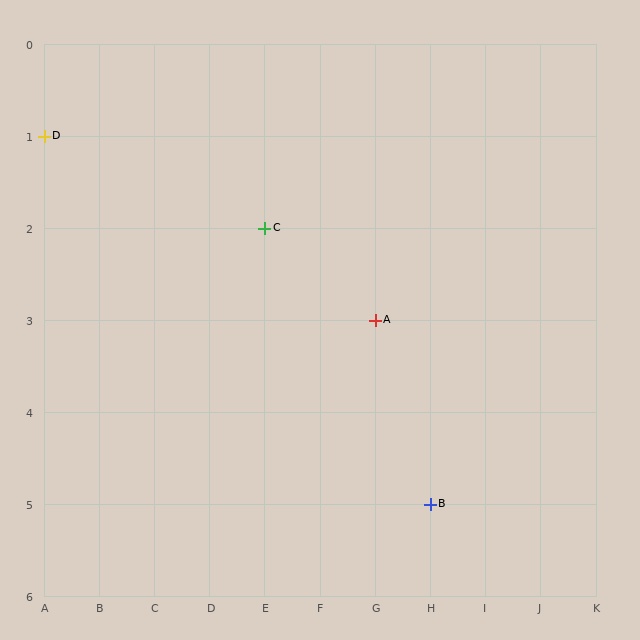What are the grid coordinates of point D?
Point D is at grid coordinates (A, 1).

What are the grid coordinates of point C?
Point C is at grid coordinates (E, 2).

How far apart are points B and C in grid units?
Points B and C are 3 columns and 3 rows apart (about 4.2 grid units diagonally).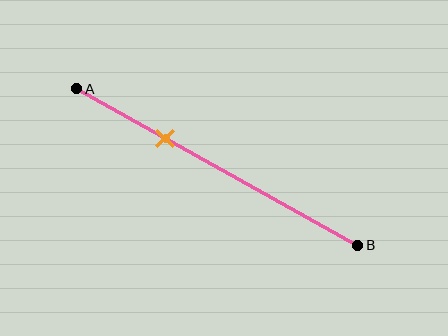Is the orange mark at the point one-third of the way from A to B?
Yes, the mark is approximately at the one-third point.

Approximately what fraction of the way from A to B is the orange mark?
The orange mark is approximately 30% of the way from A to B.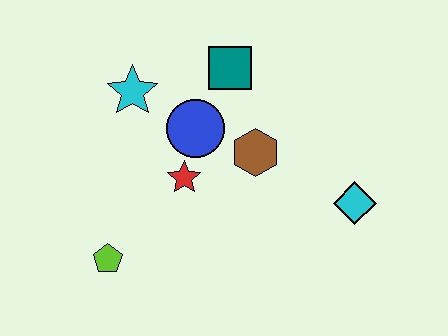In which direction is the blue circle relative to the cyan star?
The blue circle is to the right of the cyan star.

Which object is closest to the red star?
The blue circle is closest to the red star.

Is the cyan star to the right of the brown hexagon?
No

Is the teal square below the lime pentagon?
No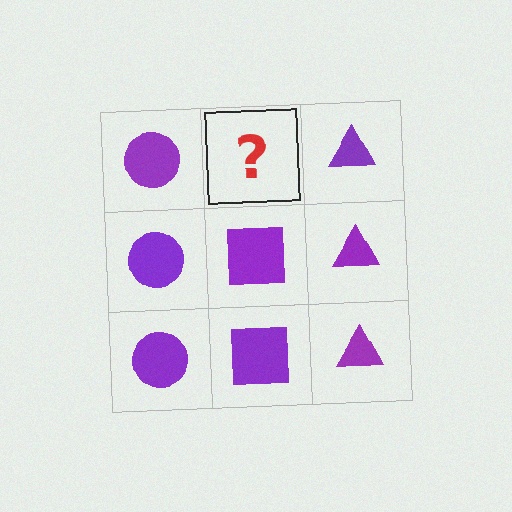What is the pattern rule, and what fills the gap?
The rule is that each column has a consistent shape. The gap should be filled with a purple square.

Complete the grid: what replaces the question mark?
The question mark should be replaced with a purple square.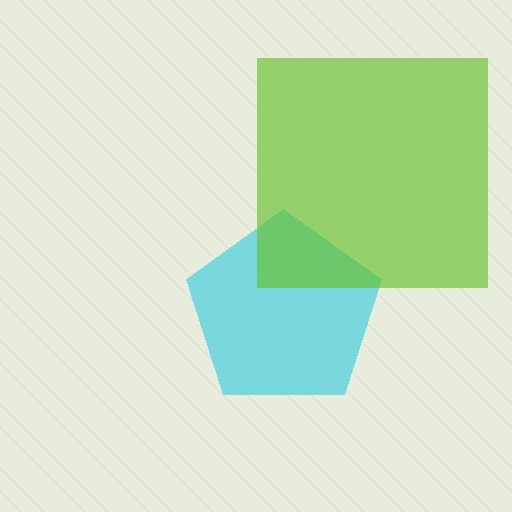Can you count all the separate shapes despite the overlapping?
Yes, there are 2 separate shapes.